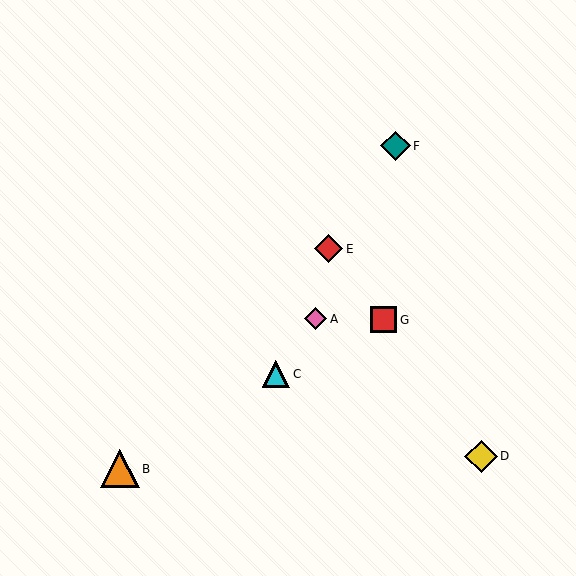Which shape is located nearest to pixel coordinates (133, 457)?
The orange triangle (labeled B) at (120, 469) is nearest to that location.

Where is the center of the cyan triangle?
The center of the cyan triangle is at (276, 374).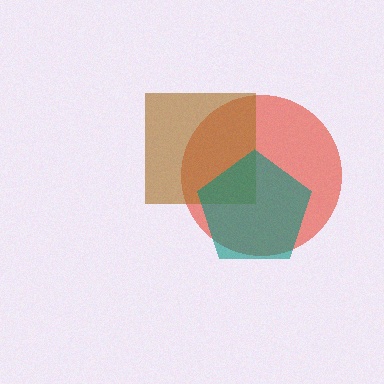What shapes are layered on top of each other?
The layered shapes are: a red circle, a brown square, a teal pentagon.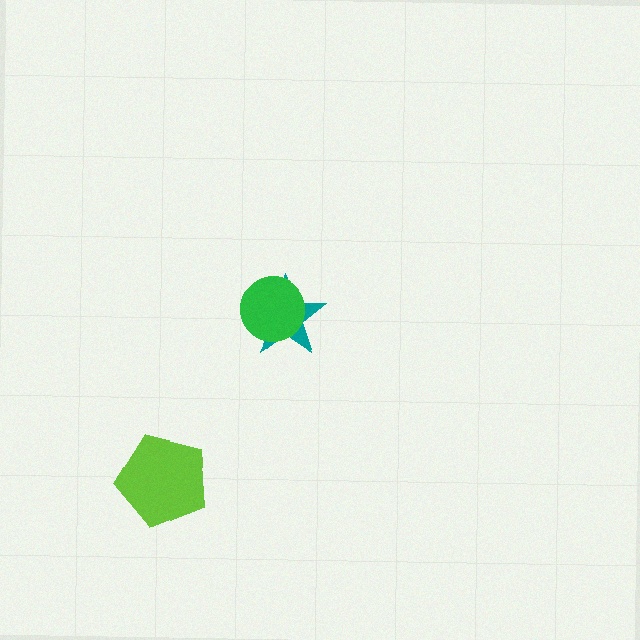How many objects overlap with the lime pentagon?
0 objects overlap with the lime pentagon.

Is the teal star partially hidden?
Yes, it is partially covered by another shape.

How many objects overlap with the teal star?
1 object overlaps with the teal star.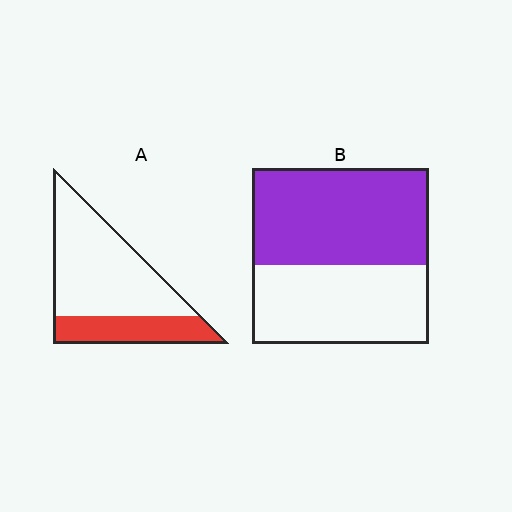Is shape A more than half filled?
No.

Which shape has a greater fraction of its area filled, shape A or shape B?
Shape B.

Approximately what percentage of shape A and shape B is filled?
A is approximately 30% and B is approximately 55%.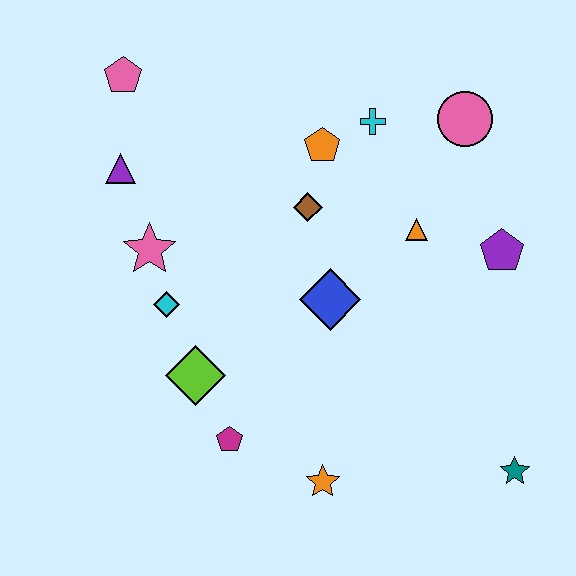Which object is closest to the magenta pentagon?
The lime diamond is closest to the magenta pentagon.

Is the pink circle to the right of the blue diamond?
Yes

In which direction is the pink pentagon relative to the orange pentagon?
The pink pentagon is to the left of the orange pentagon.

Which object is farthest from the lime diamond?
The pink circle is farthest from the lime diamond.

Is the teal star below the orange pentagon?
Yes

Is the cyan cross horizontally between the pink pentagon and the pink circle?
Yes